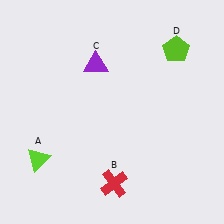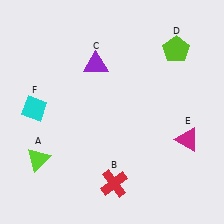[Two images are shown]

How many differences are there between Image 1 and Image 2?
There are 2 differences between the two images.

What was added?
A magenta triangle (E), a cyan diamond (F) were added in Image 2.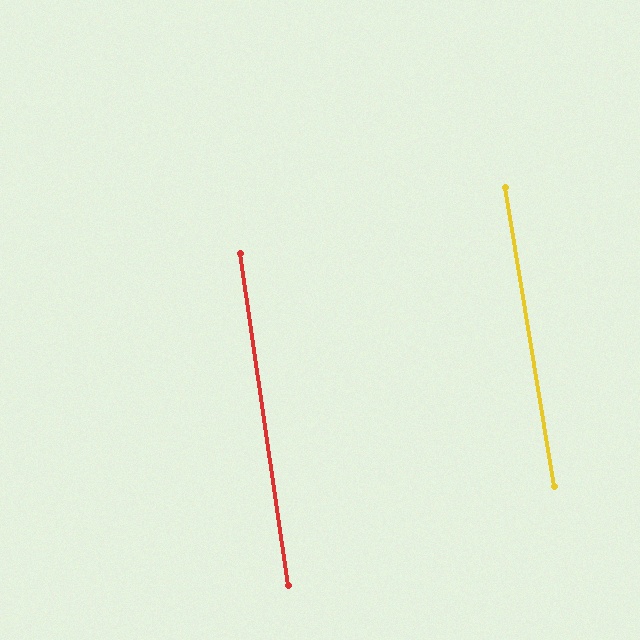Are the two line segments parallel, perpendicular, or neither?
Parallel — their directions differ by only 1.2°.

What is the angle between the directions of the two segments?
Approximately 1 degree.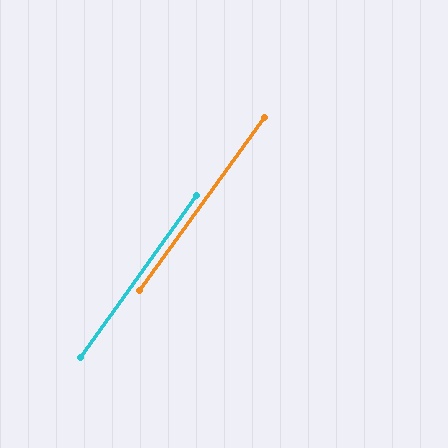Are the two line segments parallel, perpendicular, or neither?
Parallel — their directions differ by only 0.1°.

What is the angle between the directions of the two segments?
Approximately 0 degrees.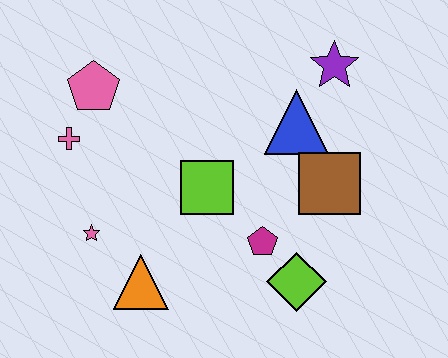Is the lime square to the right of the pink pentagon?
Yes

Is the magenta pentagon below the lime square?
Yes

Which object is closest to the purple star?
The blue triangle is closest to the purple star.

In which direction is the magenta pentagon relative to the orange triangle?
The magenta pentagon is to the right of the orange triangle.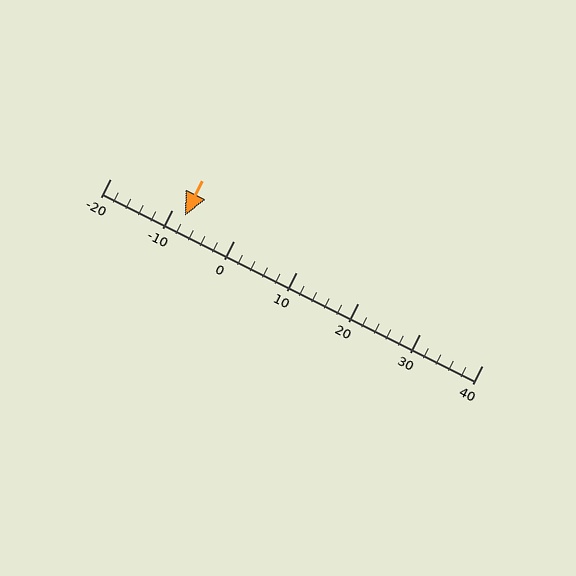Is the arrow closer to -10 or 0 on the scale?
The arrow is closer to -10.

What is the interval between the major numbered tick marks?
The major tick marks are spaced 10 units apart.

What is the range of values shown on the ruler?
The ruler shows values from -20 to 40.